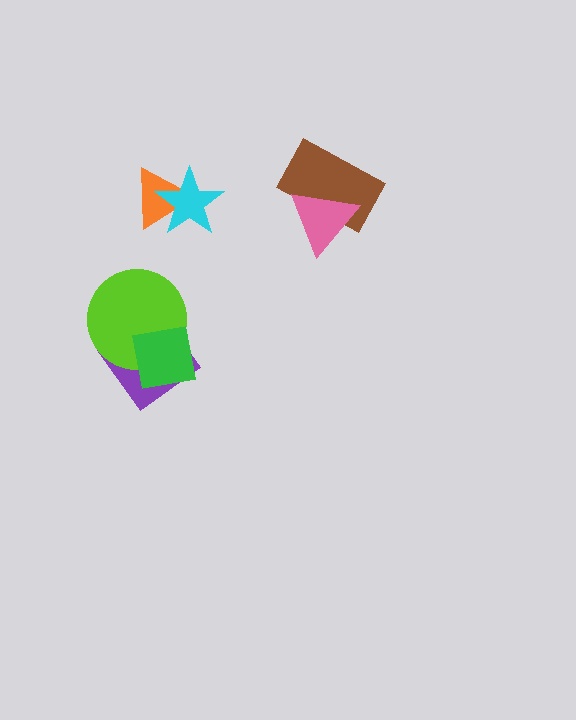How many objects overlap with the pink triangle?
1 object overlaps with the pink triangle.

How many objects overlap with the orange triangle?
1 object overlaps with the orange triangle.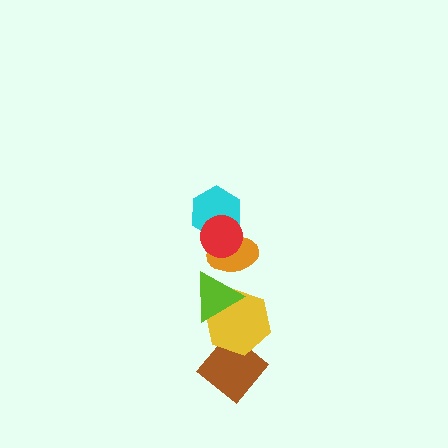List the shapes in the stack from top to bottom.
From top to bottom: the red circle, the cyan hexagon, the orange ellipse, the lime triangle, the yellow hexagon, the brown diamond.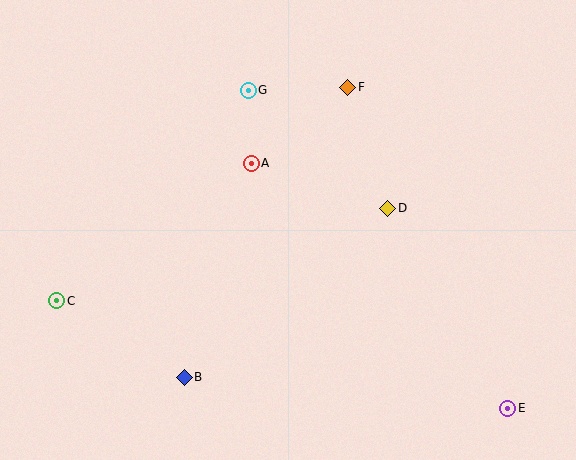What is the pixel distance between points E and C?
The distance between E and C is 464 pixels.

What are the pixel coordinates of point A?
Point A is at (251, 163).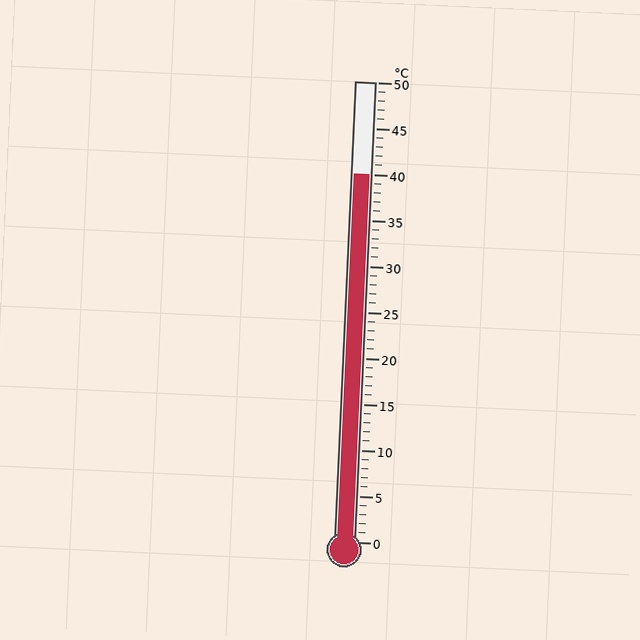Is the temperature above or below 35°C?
The temperature is above 35°C.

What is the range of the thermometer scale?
The thermometer scale ranges from 0°C to 50°C.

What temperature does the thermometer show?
The thermometer shows approximately 40°C.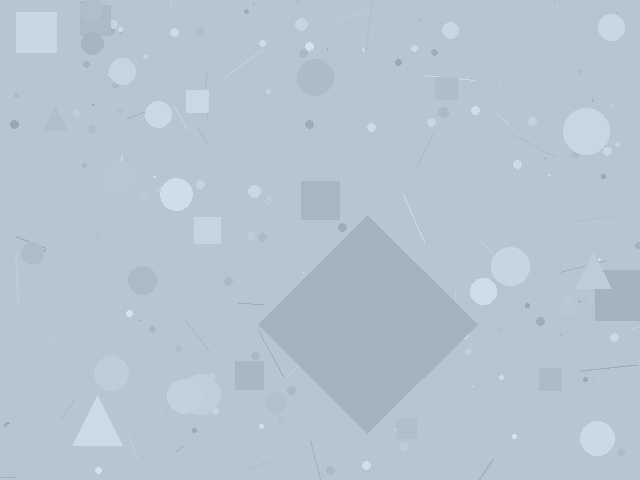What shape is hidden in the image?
A diamond is hidden in the image.